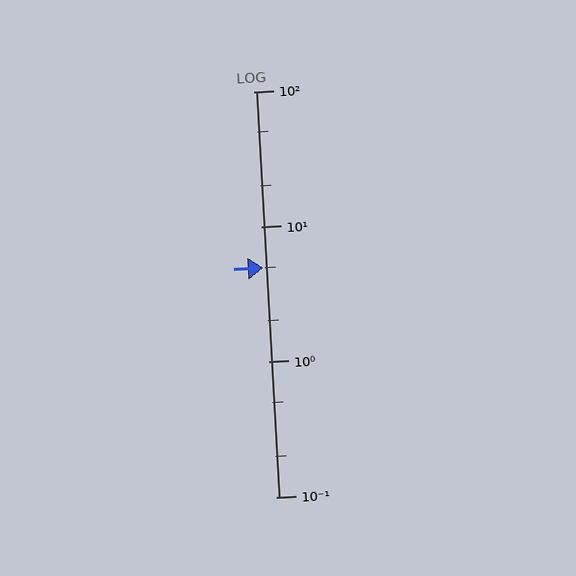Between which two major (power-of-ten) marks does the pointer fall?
The pointer is between 1 and 10.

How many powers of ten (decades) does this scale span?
The scale spans 3 decades, from 0.1 to 100.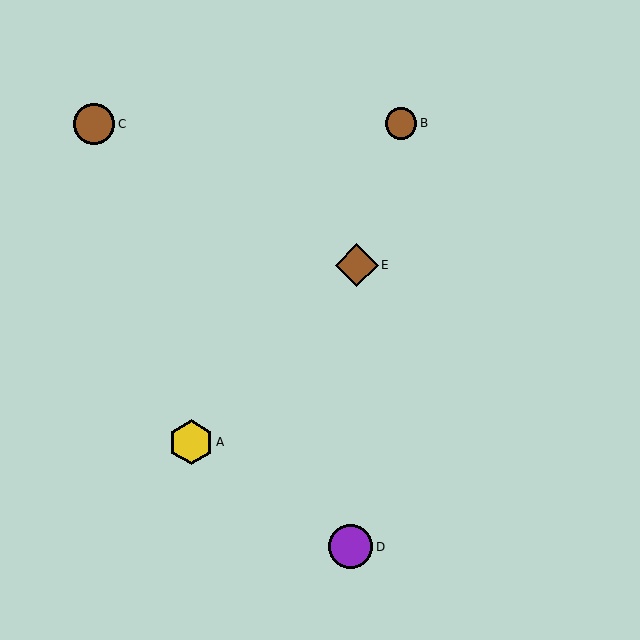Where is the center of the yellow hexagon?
The center of the yellow hexagon is at (191, 442).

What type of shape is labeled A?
Shape A is a yellow hexagon.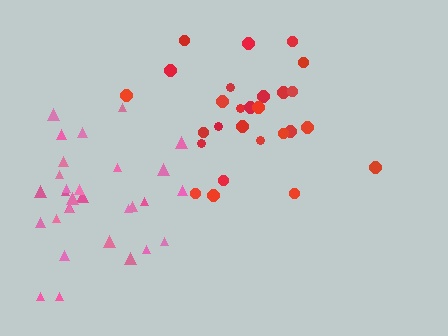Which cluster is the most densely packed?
Pink.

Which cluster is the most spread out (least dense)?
Red.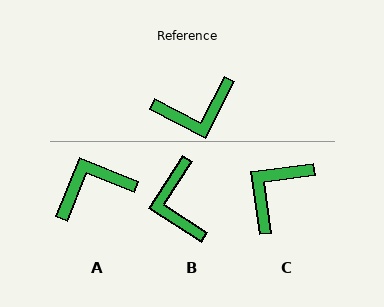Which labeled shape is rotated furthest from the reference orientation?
A, about 175 degrees away.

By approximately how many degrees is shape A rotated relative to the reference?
Approximately 175 degrees clockwise.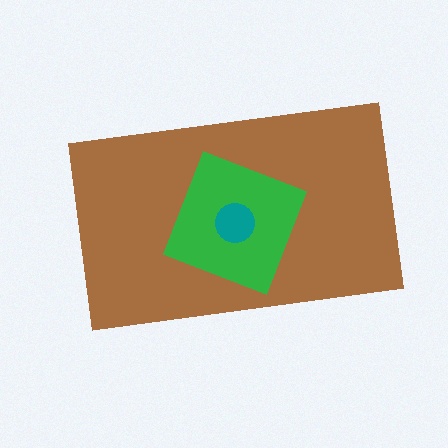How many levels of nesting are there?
3.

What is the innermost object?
The teal circle.